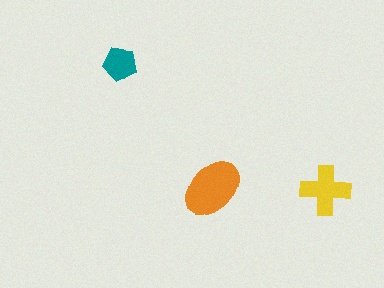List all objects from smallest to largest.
The teal pentagon, the yellow cross, the orange ellipse.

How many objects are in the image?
There are 3 objects in the image.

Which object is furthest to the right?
The yellow cross is rightmost.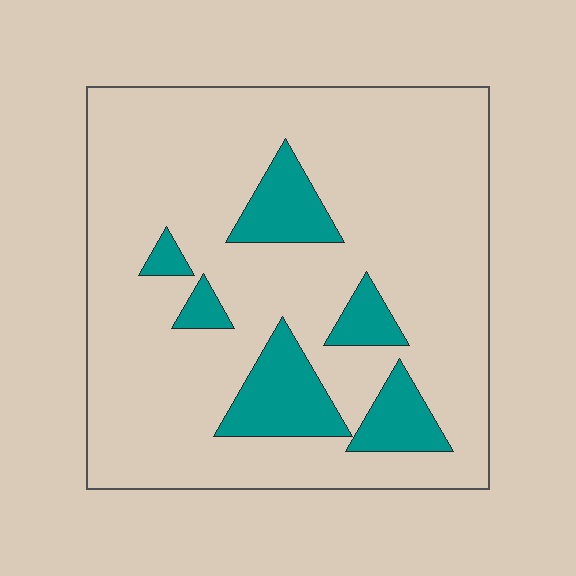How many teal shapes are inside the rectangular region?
6.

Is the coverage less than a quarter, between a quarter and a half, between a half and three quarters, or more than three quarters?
Less than a quarter.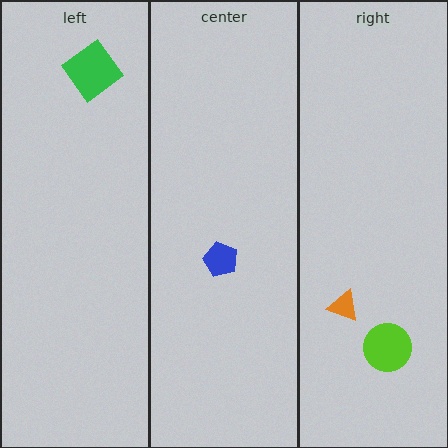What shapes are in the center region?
The blue pentagon.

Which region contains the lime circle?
The right region.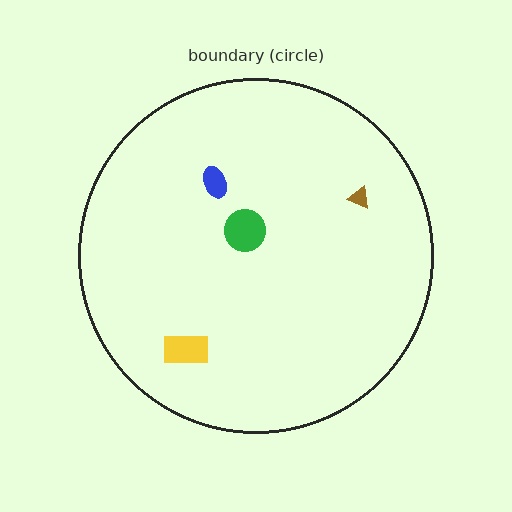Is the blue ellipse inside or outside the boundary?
Inside.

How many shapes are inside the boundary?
4 inside, 0 outside.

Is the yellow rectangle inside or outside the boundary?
Inside.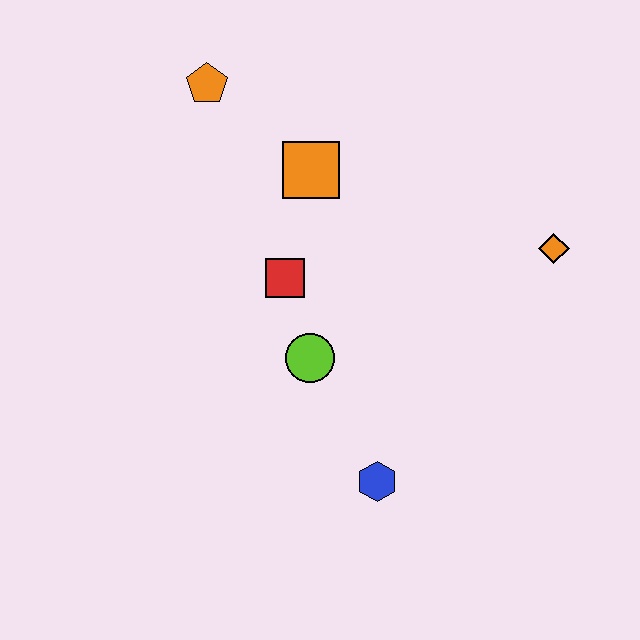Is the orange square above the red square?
Yes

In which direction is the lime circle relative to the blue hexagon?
The lime circle is above the blue hexagon.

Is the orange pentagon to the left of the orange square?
Yes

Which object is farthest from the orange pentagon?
The blue hexagon is farthest from the orange pentagon.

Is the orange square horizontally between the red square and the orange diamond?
Yes